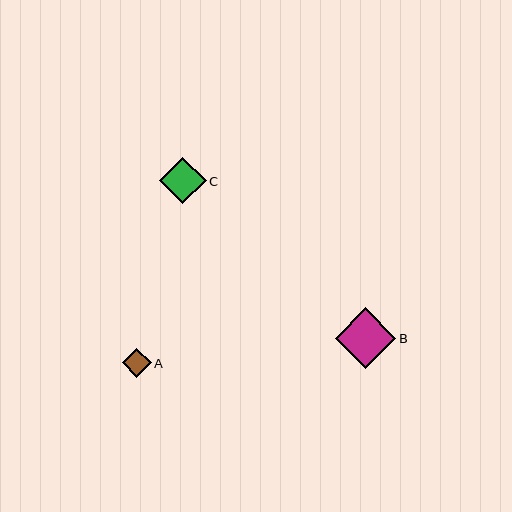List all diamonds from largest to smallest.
From largest to smallest: B, C, A.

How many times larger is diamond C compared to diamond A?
Diamond C is approximately 1.6 times the size of diamond A.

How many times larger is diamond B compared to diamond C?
Diamond B is approximately 1.3 times the size of diamond C.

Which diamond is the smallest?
Diamond A is the smallest with a size of approximately 29 pixels.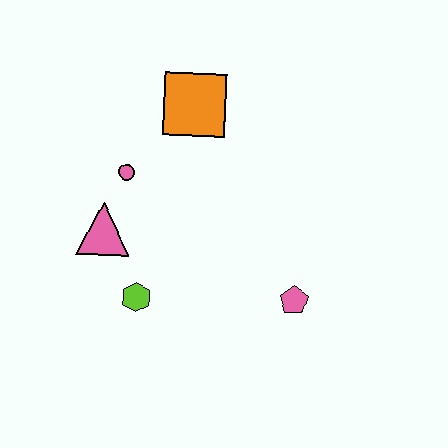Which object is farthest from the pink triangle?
The pink pentagon is farthest from the pink triangle.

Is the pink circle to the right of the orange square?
No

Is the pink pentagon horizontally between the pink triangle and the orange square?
No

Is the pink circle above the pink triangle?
Yes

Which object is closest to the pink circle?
The pink triangle is closest to the pink circle.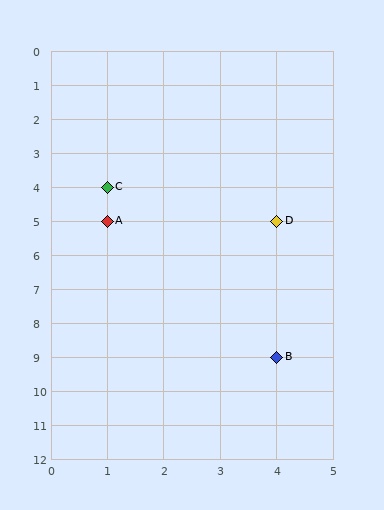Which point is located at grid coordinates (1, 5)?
Point A is at (1, 5).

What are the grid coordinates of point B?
Point B is at grid coordinates (4, 9).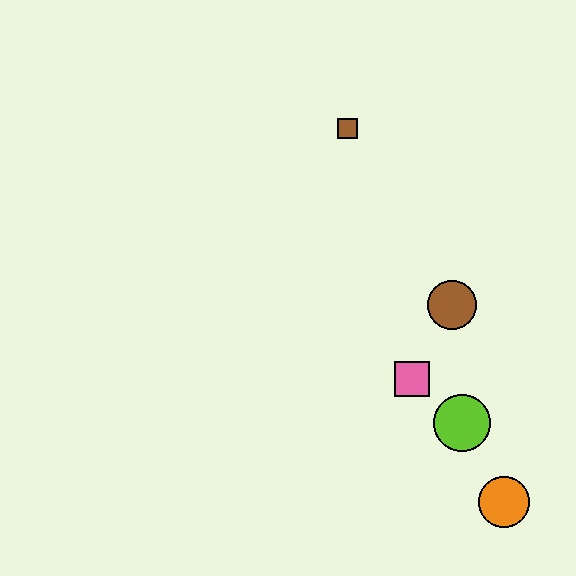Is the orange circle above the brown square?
No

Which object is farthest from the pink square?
The brown square is farthest from the pink square.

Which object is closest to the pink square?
The lime circle is closest to the pink square.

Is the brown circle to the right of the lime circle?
No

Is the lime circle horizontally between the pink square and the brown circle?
No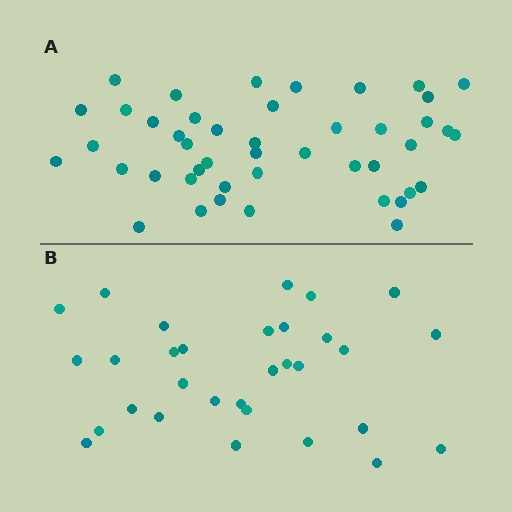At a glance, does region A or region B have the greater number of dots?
Region A (the top region) has more dots.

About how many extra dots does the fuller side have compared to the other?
Region A has approximately 15 more dots than region B.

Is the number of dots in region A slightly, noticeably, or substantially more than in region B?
Region A has substantially more. The ratio is roughly 1.5 to 1.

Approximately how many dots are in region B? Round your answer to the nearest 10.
About 30 dots. (The exact count is 31, which rounds to 30.)